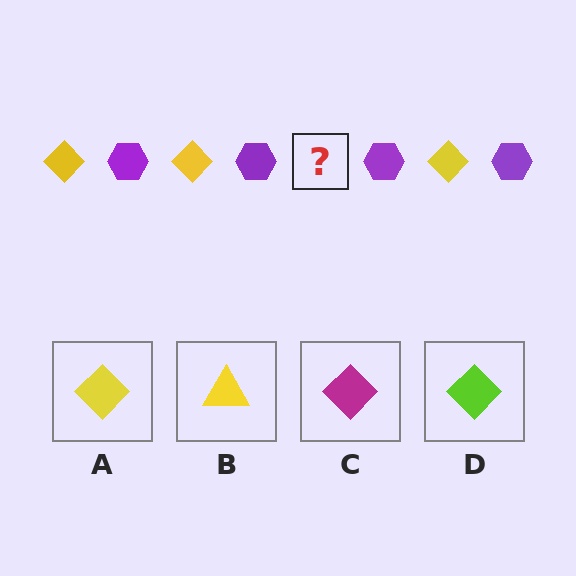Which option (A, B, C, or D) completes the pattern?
A.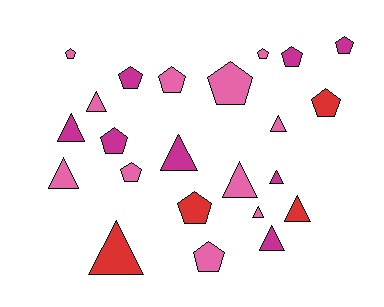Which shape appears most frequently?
Pentagon, with 12 objects.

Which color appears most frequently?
Pink, with 11 objects.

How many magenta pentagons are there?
There are 4 magenta pentagons.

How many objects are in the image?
There are 23 objects.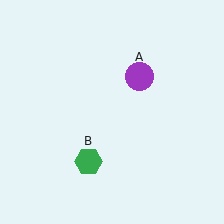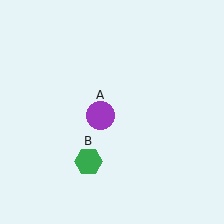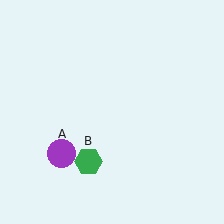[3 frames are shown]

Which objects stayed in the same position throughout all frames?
Green hexagon (object B) remained stationary.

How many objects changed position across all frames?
1 object changed position: purple circle (object A).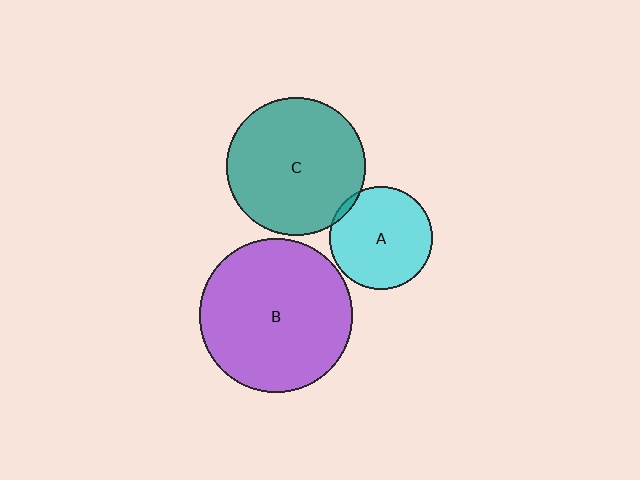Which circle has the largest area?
Circle B (purple).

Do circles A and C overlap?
Yes.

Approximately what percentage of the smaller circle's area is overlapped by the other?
Approximately 5%.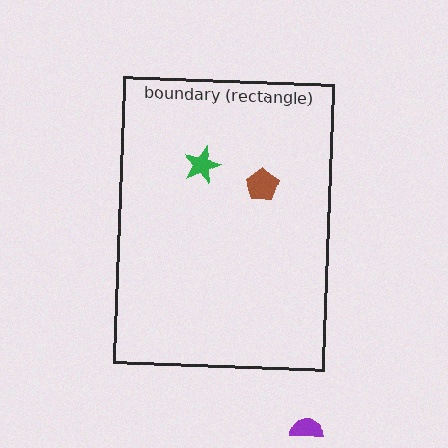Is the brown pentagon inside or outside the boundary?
Inside.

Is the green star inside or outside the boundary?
Inside.